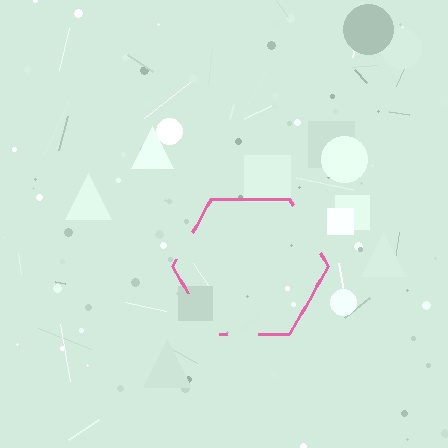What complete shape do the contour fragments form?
The contour fragments form a hexagon.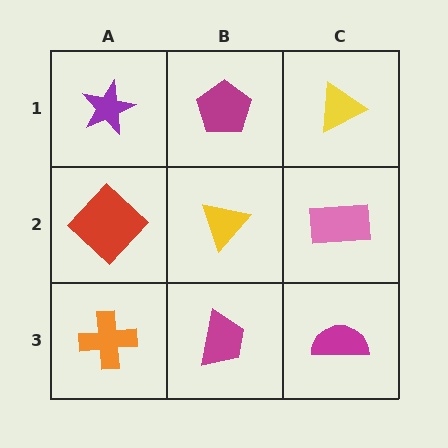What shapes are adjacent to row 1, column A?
A red diamond (row 2, column A), a magenta pentagon (row 1, column B).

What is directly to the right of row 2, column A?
A yellow triangle.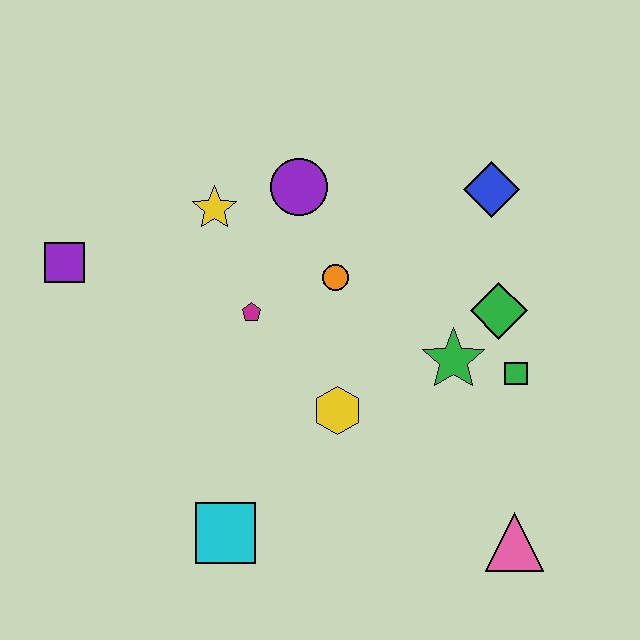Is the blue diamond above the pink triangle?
Yes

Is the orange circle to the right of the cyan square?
Yes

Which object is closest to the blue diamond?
The green diamond is closest to the blue diamond.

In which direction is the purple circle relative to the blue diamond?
The purple circle is to the left of the blue diamond.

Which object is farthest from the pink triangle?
The purple square is farthest from the pink triangle.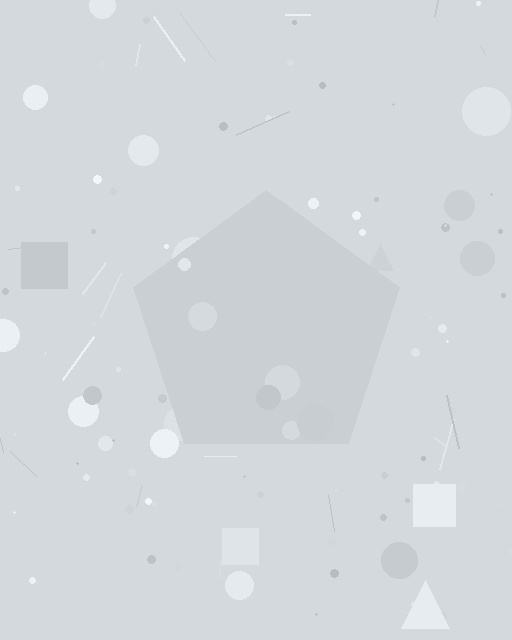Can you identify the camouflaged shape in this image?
The camouflaged shape is a pentagon.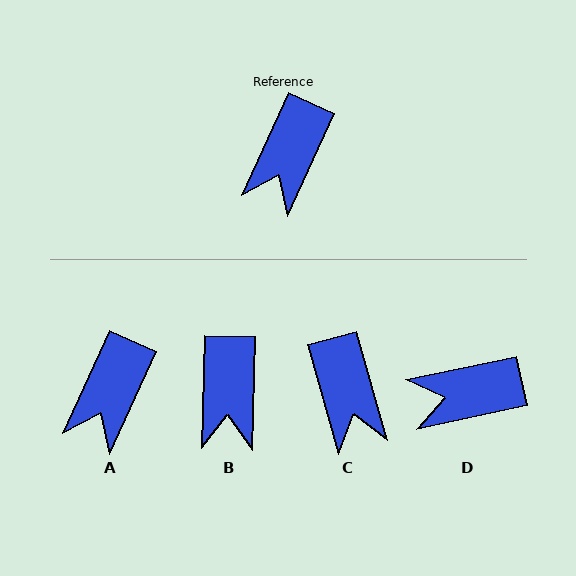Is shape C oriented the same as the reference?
No, it is off by about 40 degrees.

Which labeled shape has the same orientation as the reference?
A.